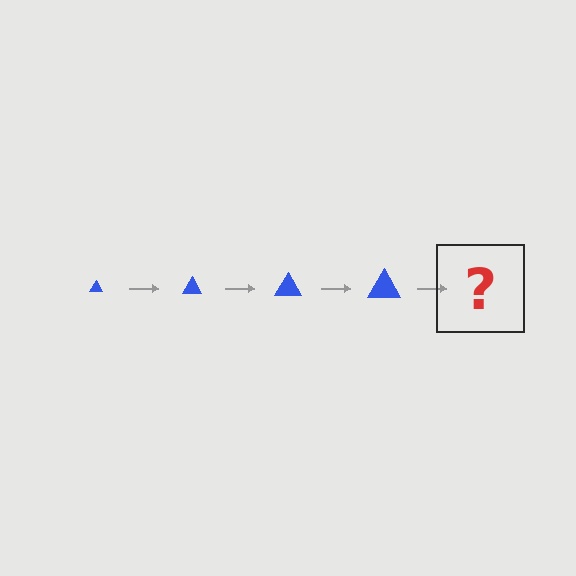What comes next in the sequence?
The next element should be a blue triangle, larger than the previous one.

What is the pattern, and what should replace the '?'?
The pattern is that the triangle gets progressively larger each step. The '?' should be a blue triangle, larger than the previous one.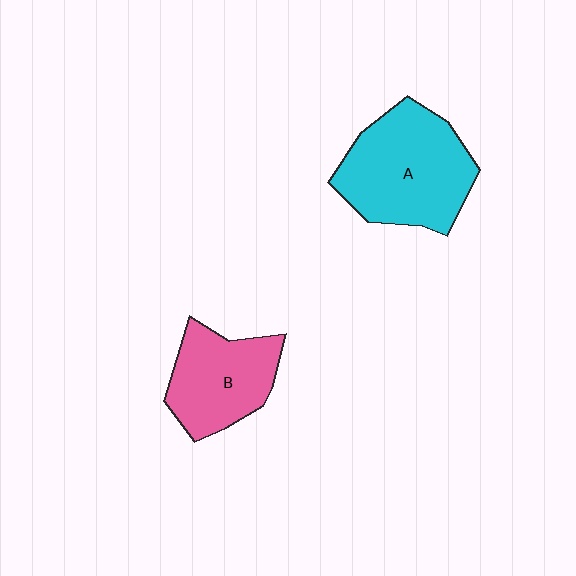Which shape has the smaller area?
Shape B (pink).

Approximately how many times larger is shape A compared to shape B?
Approximately 1.4 times.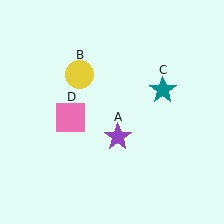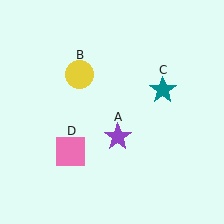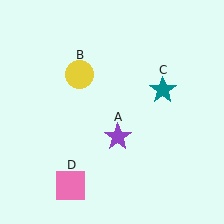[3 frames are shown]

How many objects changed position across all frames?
1 object changed position: pink square (object D).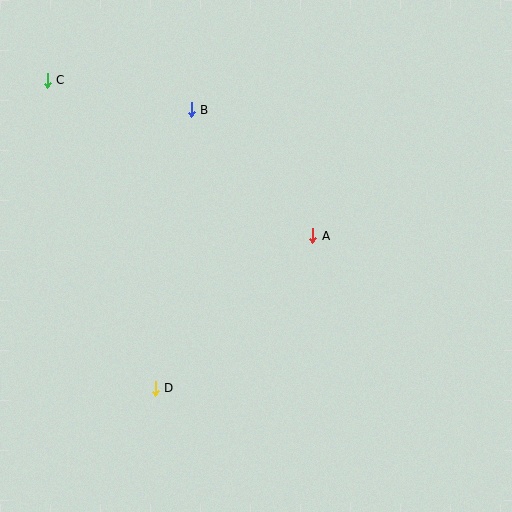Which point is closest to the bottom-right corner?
Point A is closest to the bottom-right corner.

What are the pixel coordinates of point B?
Point B is at (191, 110).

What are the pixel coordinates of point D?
Point D is at (155, 388).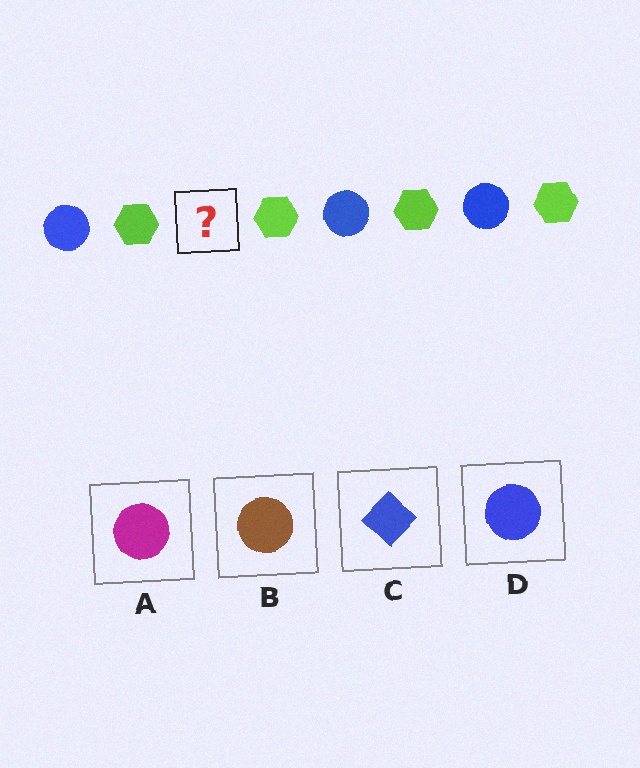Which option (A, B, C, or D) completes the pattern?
D.